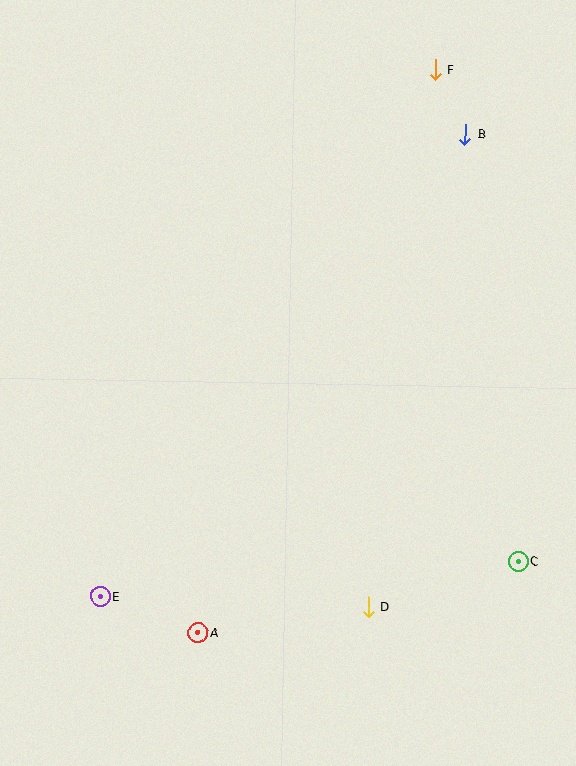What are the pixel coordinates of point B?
Point B is at (465, 134).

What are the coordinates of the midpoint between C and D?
The midpoint between C and D is at (443, 584).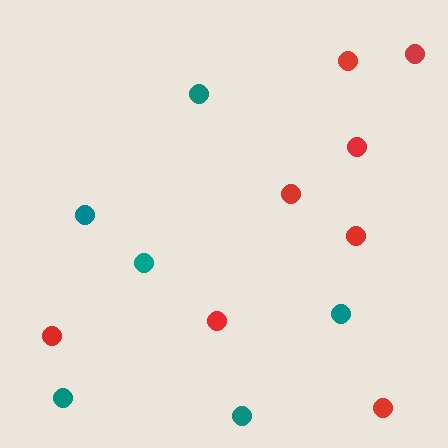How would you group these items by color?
There are 2 groups: one group of red circles (8) and one group of teal circles (6).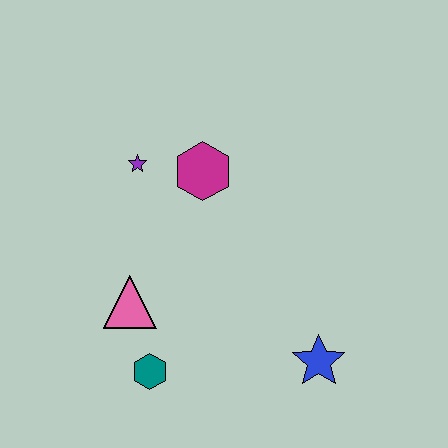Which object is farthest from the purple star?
The blue star is farthest from the purple star.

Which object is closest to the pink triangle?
The teal hexagon is closest to the pink triangle.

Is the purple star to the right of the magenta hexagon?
No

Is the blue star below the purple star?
Yes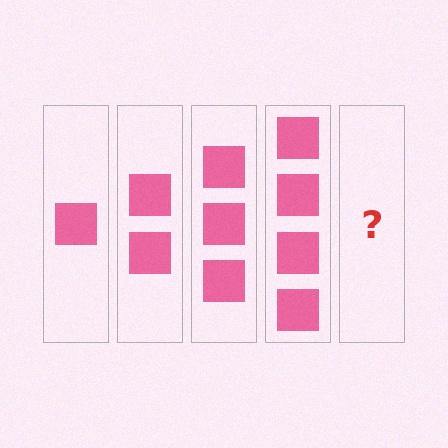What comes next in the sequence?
The next element should be 5 squares.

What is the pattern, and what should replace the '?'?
The pattern is that each step adds one more square. The '?' should be 5 squares.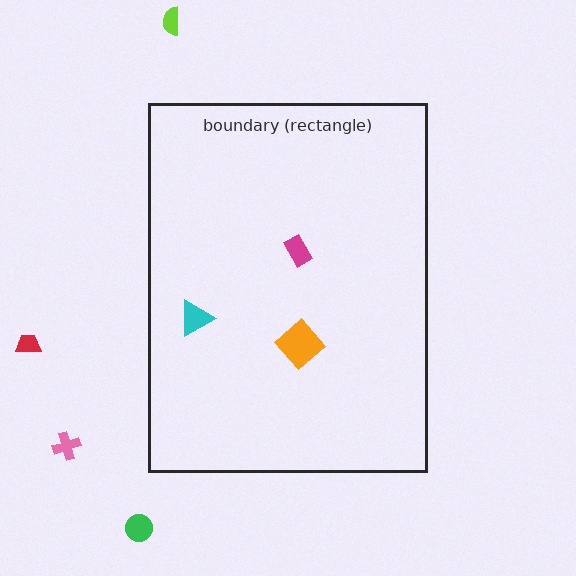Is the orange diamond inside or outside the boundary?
Inside.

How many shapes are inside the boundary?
3 inside, 4 outside.